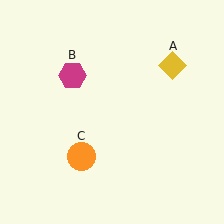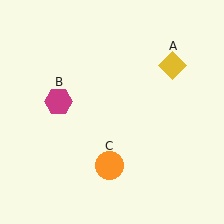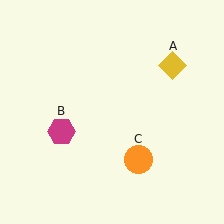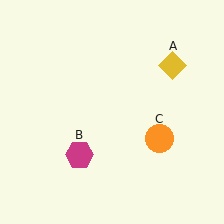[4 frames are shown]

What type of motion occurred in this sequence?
The magenta hexagon (object B), orange circle (object C) rotated counterclockwise around the center of the scene.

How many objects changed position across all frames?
2 objects changed position: magenta hexagon (object B), orange circle (object C).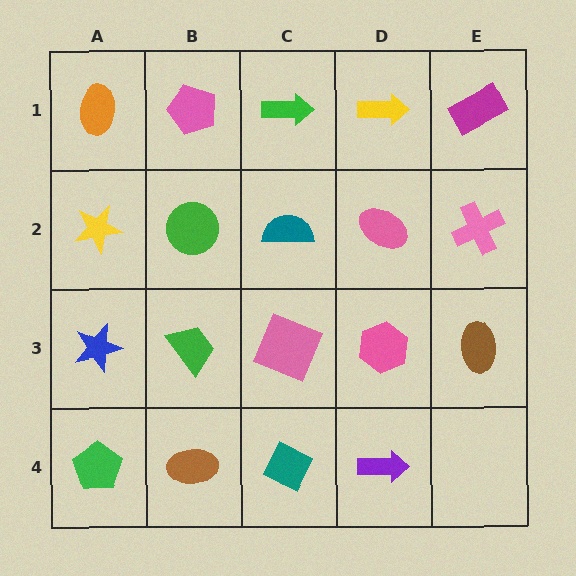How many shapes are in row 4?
4 shapes.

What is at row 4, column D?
A purple arrow.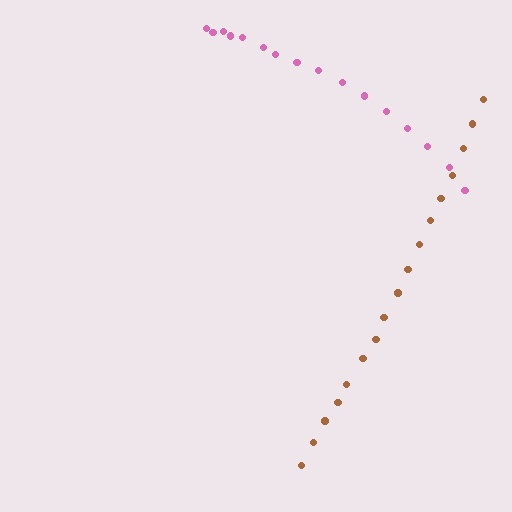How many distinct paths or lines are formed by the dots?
There are 2 distinct paths.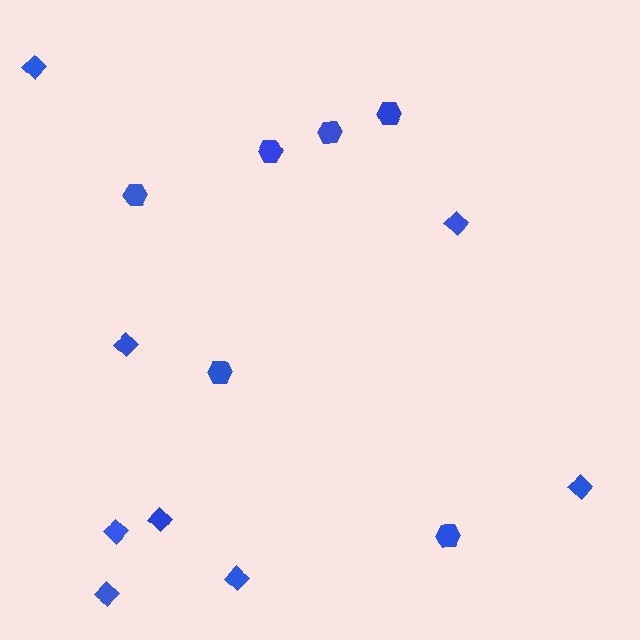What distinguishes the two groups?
There are 2 groups: one group of hexagons (6) and one group of diamonds (8).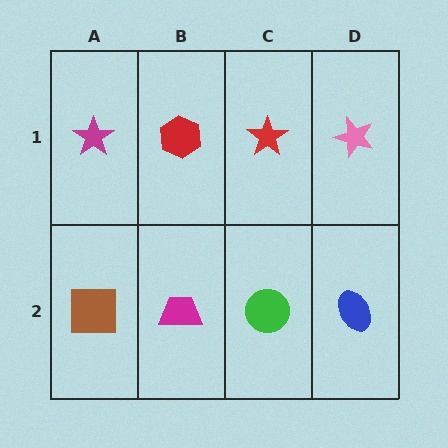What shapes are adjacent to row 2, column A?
A magenta star (row 1, column A), a magenta trapezoid (row 2, column B).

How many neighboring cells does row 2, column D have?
2.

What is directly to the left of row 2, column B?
A brown square.